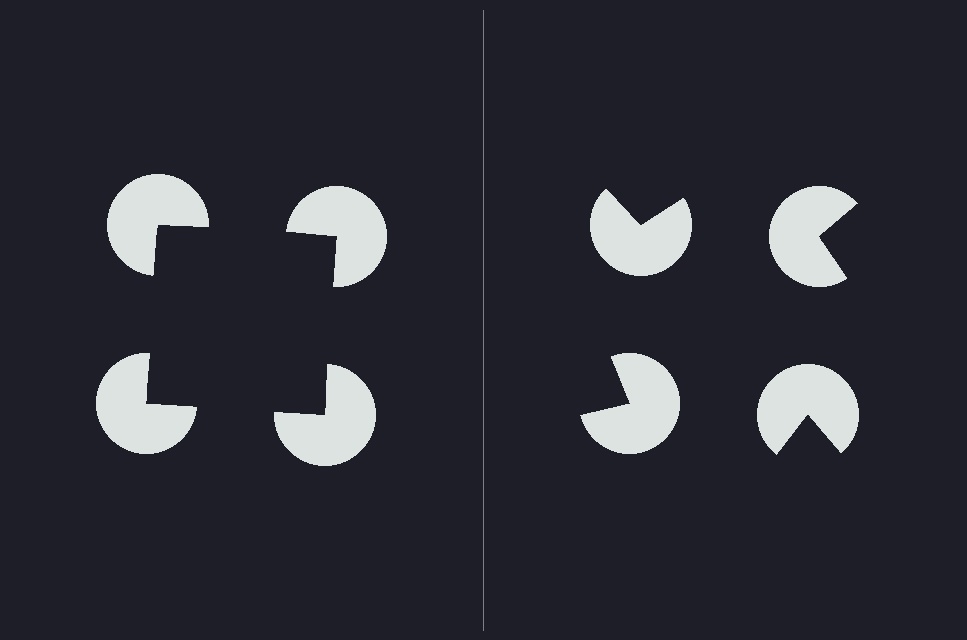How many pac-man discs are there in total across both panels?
8 — 4 on each side.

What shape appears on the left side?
An illusory square.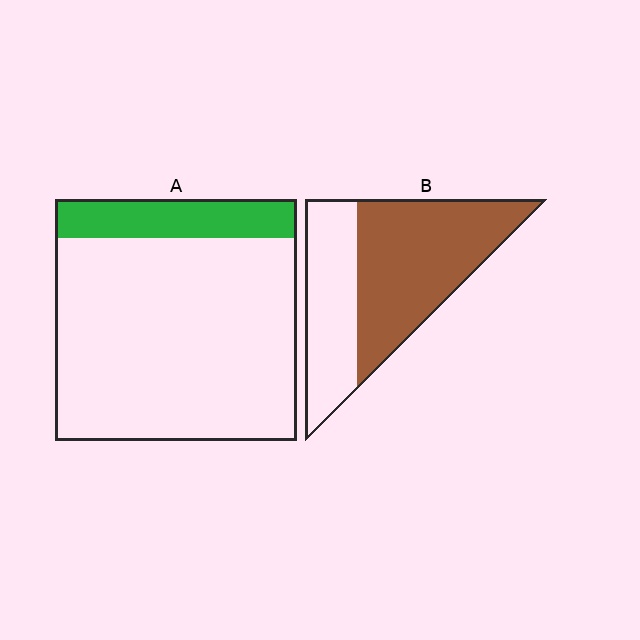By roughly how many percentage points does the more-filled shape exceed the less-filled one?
By roughly 45 percentage points (B over A).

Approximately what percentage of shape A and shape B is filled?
A is approximately 15% and B is approximately 60%.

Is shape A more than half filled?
No.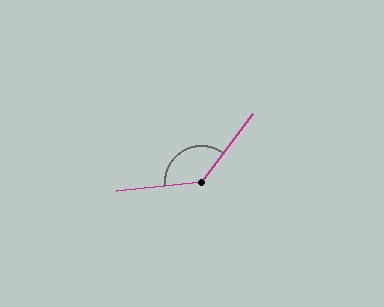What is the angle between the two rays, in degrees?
Approximately 133 degrees.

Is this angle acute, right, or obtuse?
It is obtuse.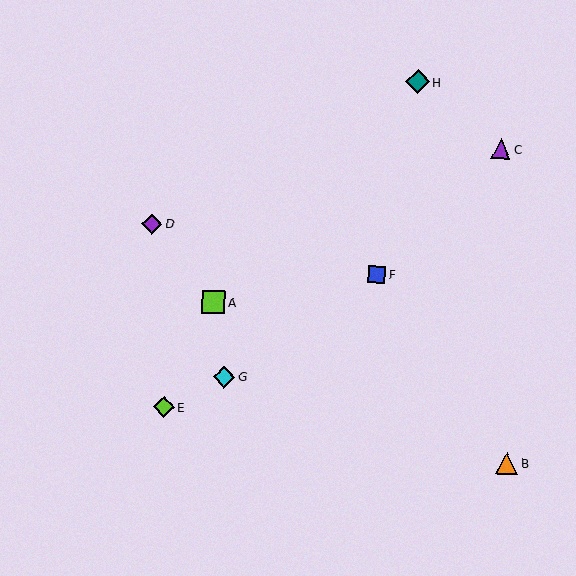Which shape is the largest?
The teal diamond (labeled H) is the largest.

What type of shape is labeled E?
Shape E is a lime diamond.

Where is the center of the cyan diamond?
The center of the cyan diamond is at (224, 377).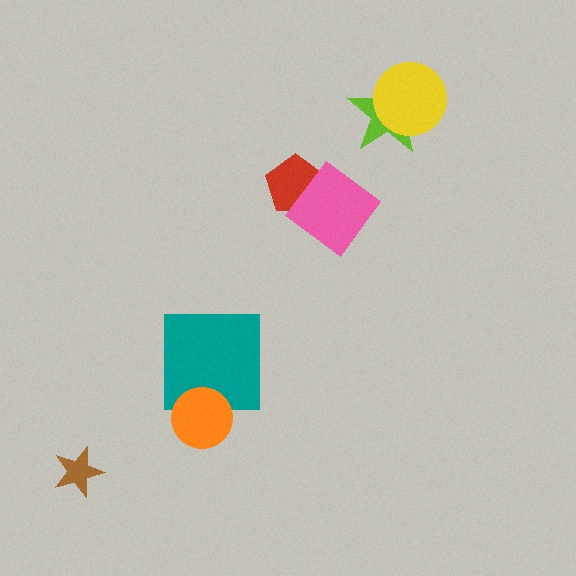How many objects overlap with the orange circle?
1 object overlaps with the orange circle.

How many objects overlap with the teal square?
1 object overlaps with the teal square.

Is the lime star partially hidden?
Yes, it is partially covered by another shape.